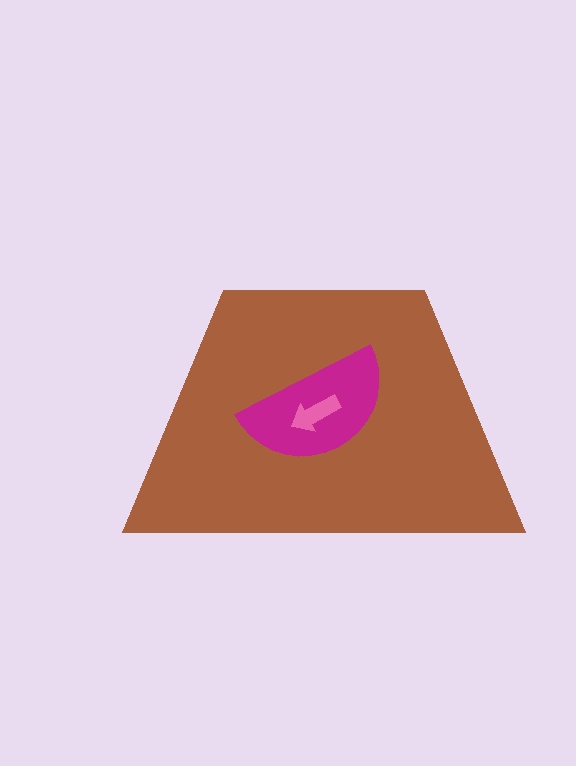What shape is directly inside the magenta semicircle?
The pink arrow.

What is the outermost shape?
The brown trapezoid.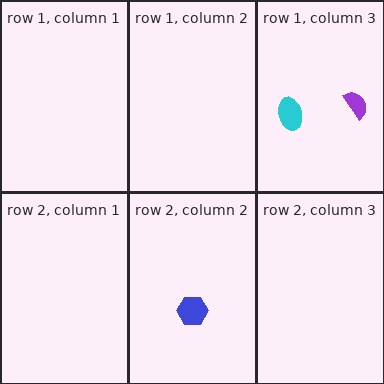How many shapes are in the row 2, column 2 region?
1.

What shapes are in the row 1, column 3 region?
The purple semicircle, the cyan ellipse.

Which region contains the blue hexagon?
The row 2, column 2 region.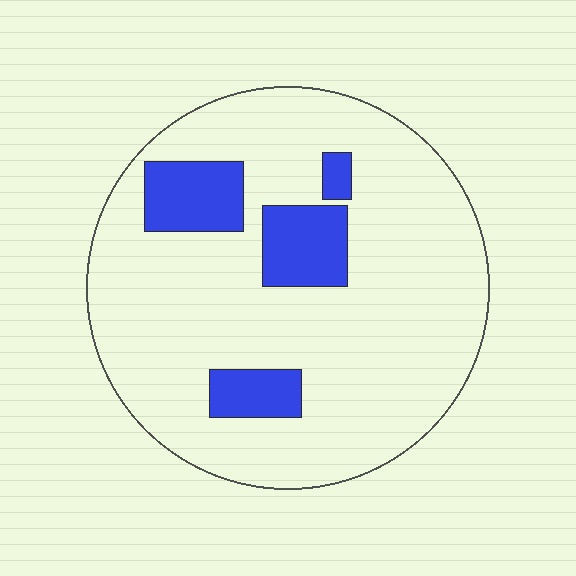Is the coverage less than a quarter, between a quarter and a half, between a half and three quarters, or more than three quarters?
Less than a quarter.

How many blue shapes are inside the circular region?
4.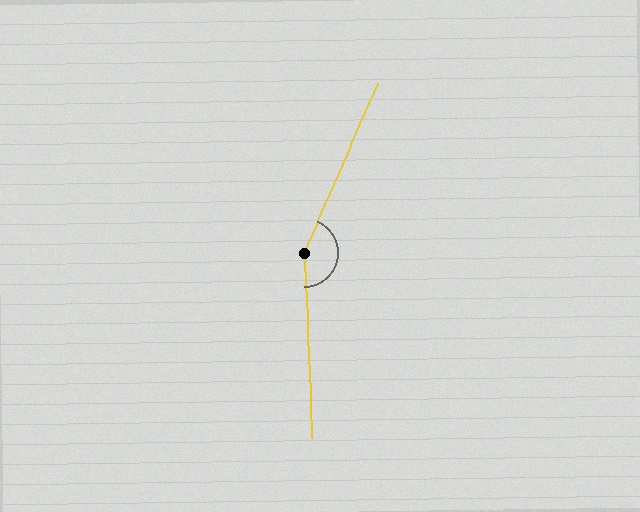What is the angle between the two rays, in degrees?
Approximately 154 degrees.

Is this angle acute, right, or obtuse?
It is obtuse.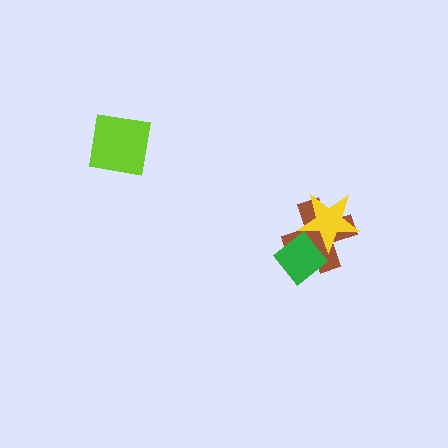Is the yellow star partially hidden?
No, no other shape covers it.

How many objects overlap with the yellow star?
2 objects overlap with the yellow star.